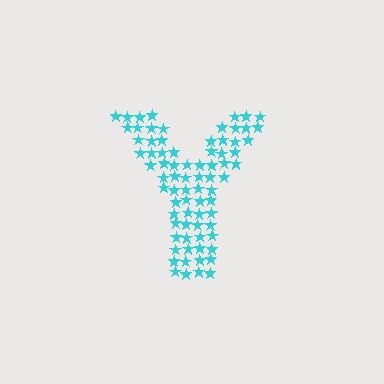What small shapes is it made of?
It is made of small stars.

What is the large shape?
The large shape is the letter Y.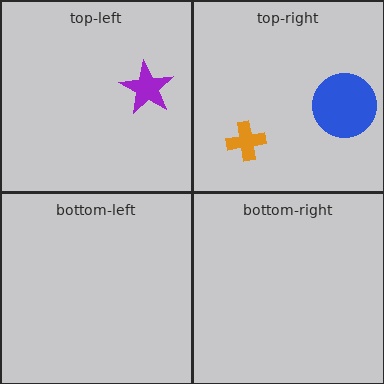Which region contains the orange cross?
The top-right region.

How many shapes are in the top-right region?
2.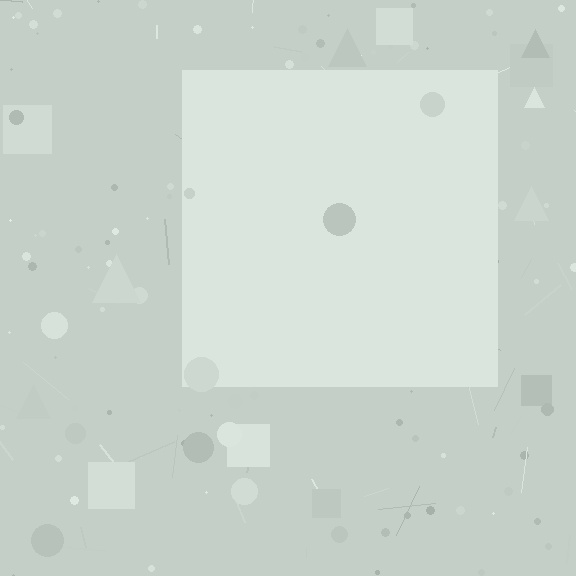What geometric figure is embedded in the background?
A square is embedded in the background.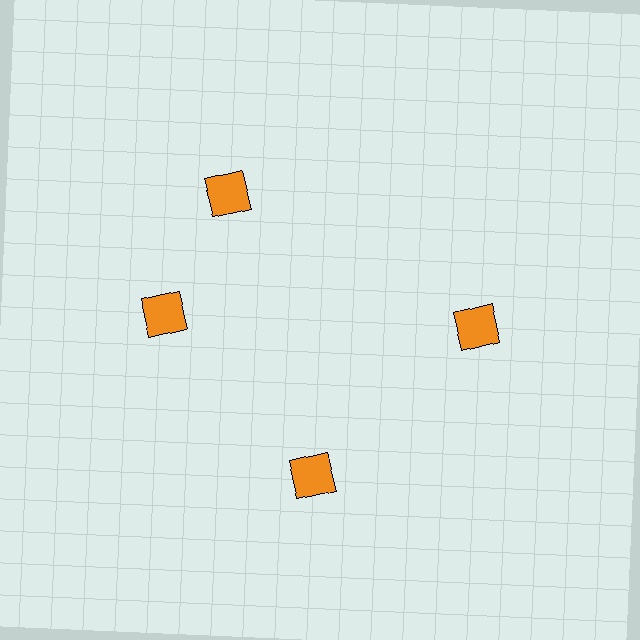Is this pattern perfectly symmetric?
No. The 4 orange squares are arranged in a ring, but one element near the 12 o'clock position is rotated out of alignment along the ring, breaking the 4-fold rotational symmetry.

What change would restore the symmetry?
The symmetry would be restored by rotating it back into even spacing with its neighbors so that all 4 squares sit at equal angles and equal distance from the center.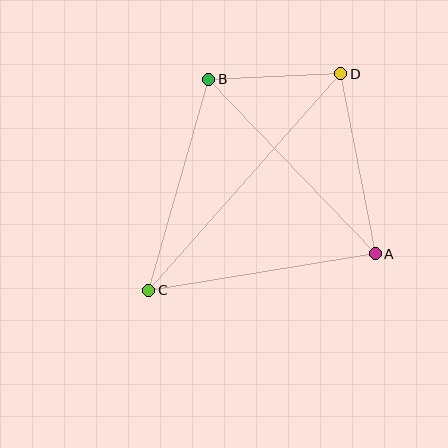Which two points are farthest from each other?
Points C and D are farthest from each other.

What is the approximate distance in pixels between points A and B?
The distance between A and B is approximately 241 pixels.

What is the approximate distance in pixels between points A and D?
The distance between A and D is approximately 183 pixels.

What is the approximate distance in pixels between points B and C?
The distance between B and C is approximately 219 pixels.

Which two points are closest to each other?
Points B and D are closest to each other.